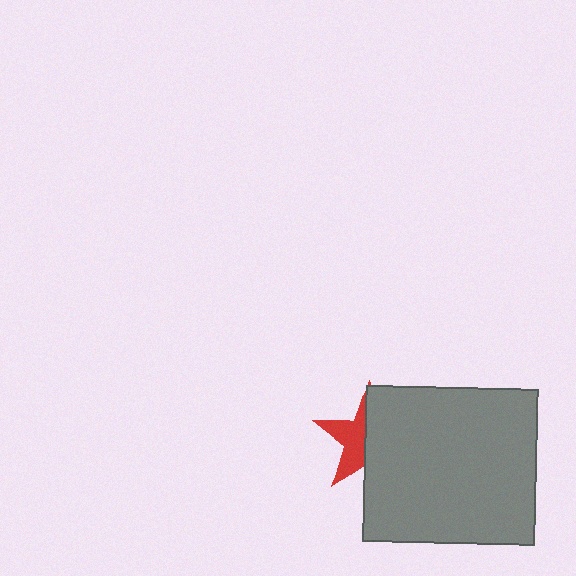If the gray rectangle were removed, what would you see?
You would see the complete red star.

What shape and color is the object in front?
The object in front is a gray rectangle.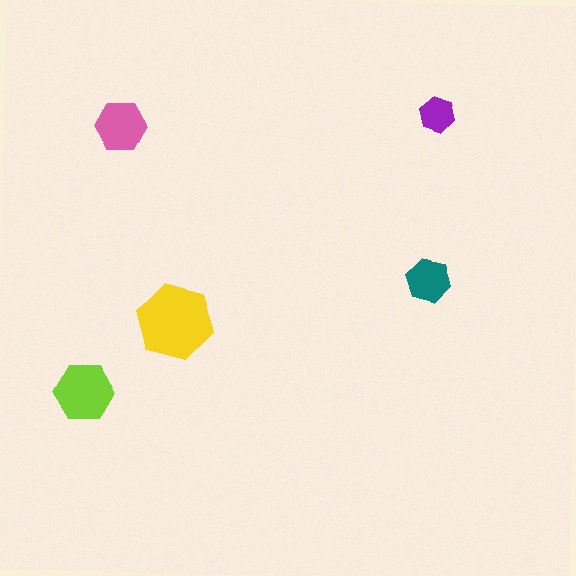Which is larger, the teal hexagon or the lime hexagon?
The lime one.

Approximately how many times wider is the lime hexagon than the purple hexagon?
About 1.5 times wider.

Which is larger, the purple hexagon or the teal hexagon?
The teal one.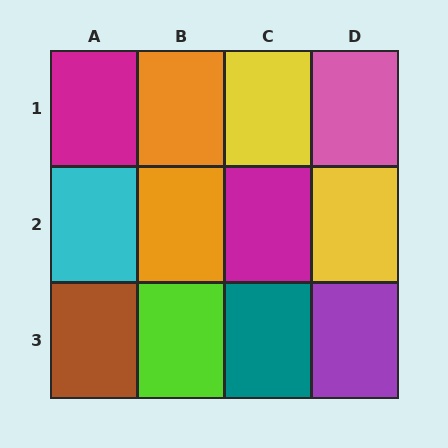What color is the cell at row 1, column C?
Yellow.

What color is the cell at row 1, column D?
Pink.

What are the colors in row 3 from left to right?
Brown, lime, teal, purple.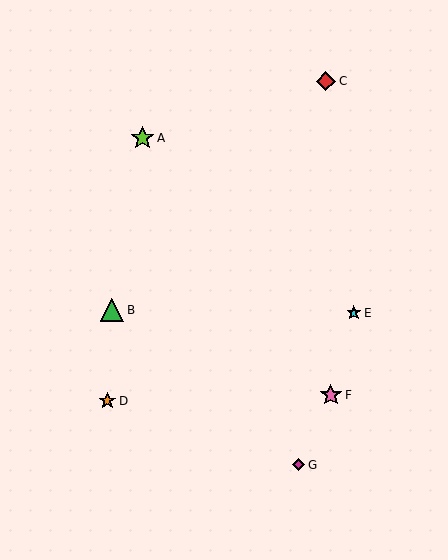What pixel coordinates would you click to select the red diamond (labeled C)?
Click at (326, 81) to select the red diamond C.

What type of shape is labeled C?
Shape C is a red diamond.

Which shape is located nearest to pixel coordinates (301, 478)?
The magenta diamond (labeled G) at (299, 465) is nearest to that location.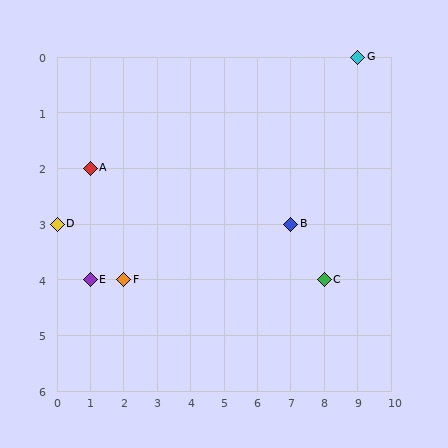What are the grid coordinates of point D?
Point D is at grid coordinates (0, 3).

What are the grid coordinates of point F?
Point F is at grid coordinates (2, 4).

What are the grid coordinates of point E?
Point E is at grid coordinates (1, 4).